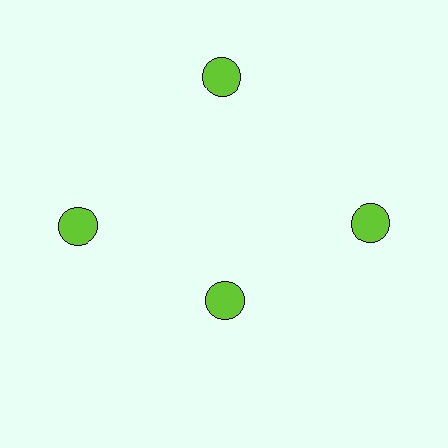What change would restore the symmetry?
The symmetry would be restored by moving it outward, back onto the ring so that all 4 circles sit at equal angles and equal distance from the center.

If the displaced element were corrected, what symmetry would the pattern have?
It would have 4-fold rotational symmetry — the pattern would map onto itself every 90 degrees.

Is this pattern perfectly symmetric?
No. The 4 lime circles are arranged in a ring, but one element near the 6 o'clock position is pulled inward toward the center, breaking the 4-fold rotational symmetry.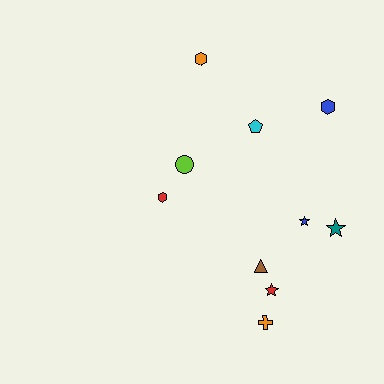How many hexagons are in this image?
There are 3 hexagons.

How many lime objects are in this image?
There is 1 lime object.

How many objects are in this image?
There are 10 objects.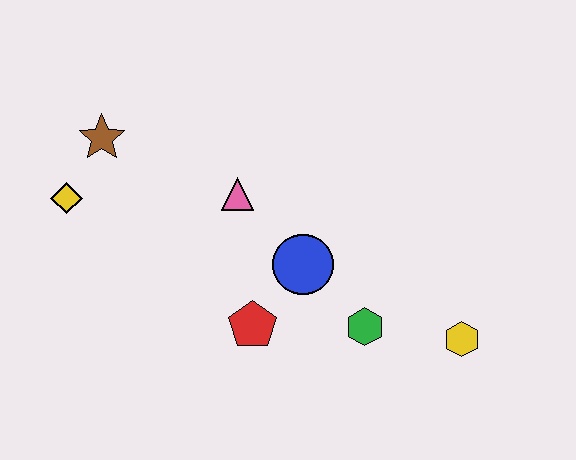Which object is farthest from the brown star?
The yellow hexagon is farthest from the brown star.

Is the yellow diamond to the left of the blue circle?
Yes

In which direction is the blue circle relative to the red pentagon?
The blue circle is above the red pentagon.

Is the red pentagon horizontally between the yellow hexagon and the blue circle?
No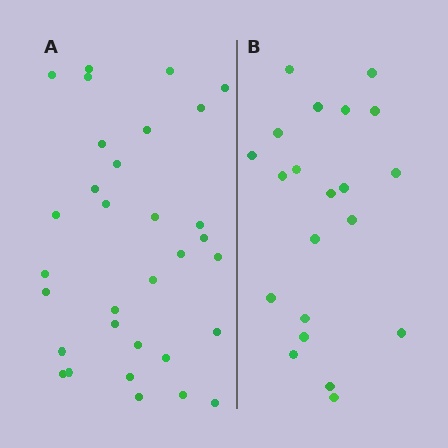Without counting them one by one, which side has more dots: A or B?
Region A (the left region) has more dots.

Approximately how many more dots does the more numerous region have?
Region A has roughly 12 or so more dots than region B.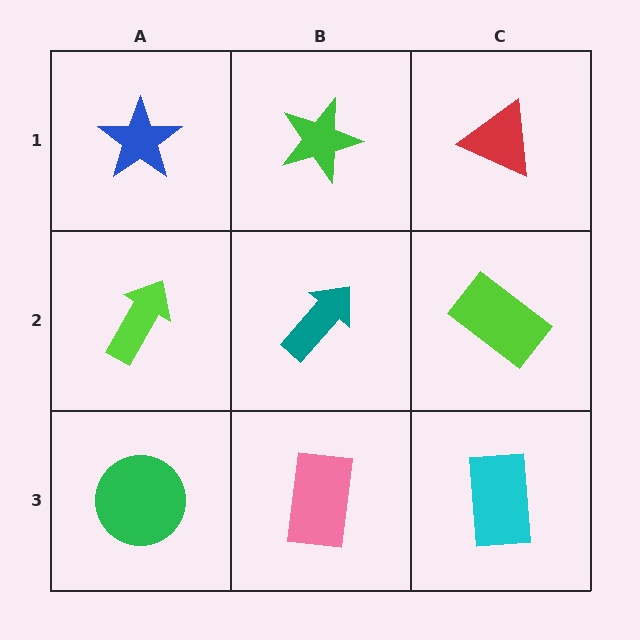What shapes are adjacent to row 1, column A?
A lime arrow (row 2, column A), a green star (row 1, column B).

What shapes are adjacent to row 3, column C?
A lime rectangle (row 2, column C), a pink rectangle (row 3, column B).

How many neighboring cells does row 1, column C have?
2.